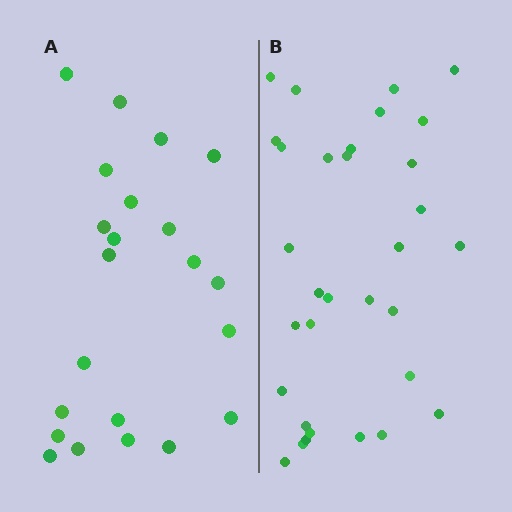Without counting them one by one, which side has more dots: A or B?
Region B (the right region) has more dots.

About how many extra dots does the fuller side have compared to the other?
Region B has roughly 10 or so more dots than region A.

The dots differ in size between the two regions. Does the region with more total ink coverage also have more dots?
No. Region A has more total ink coverage because its dots are larger, but region B actually contains more individual dots. Total area can be misleading — the number of items is what matters here.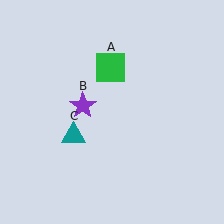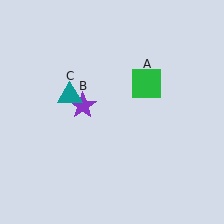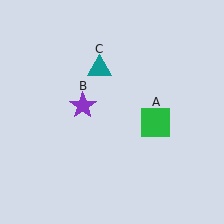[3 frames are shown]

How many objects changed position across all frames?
2 objects changed position: green square (object A), teal triangle (object C).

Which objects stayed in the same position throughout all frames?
Purple star (object B) remained stationary.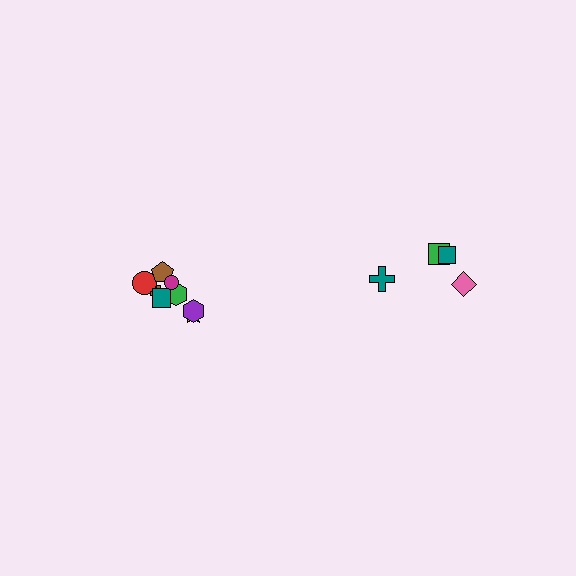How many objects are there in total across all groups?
There are 12 objects.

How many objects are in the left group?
There are 8 objects.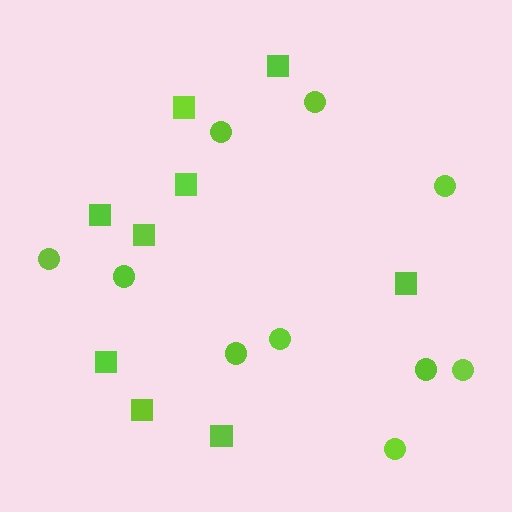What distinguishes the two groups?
There are 2 groups: one group of circles (10) and one group of squares (9).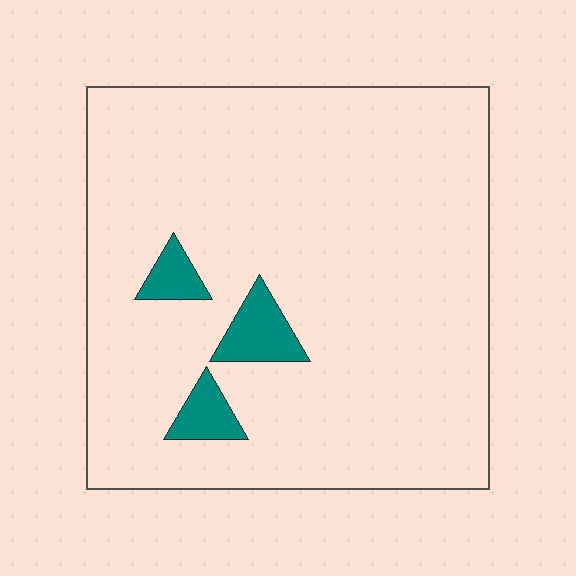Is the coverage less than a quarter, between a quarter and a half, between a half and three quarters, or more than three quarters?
Less than a quarter.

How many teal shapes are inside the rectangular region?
3.